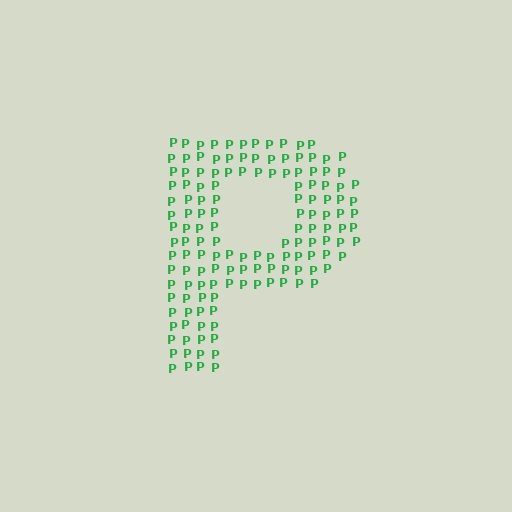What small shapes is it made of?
It is made of small letter P's.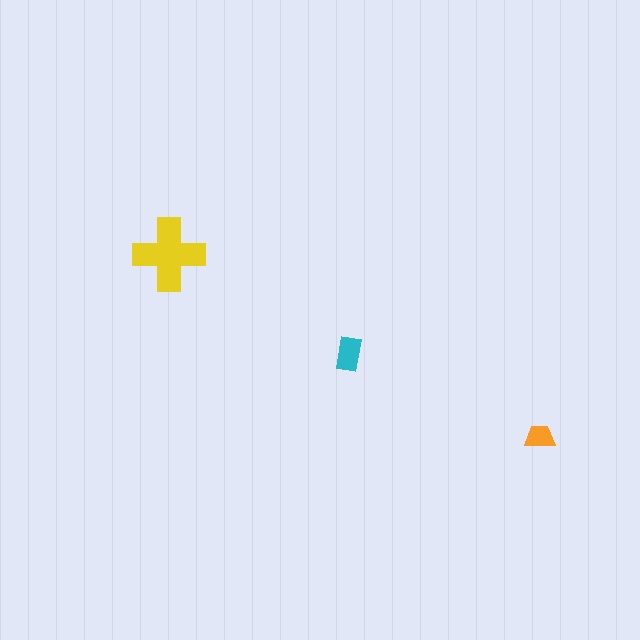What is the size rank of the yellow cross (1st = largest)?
1st.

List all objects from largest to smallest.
The yellow cross, the cyan rectangle, the orange trapezoid.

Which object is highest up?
The yellow cross is topmost.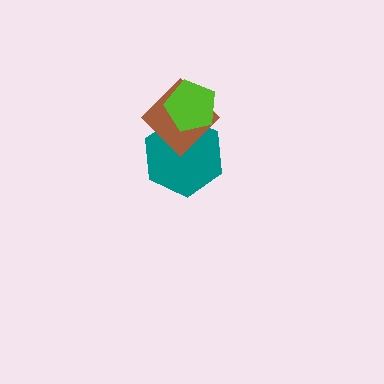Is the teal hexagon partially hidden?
Yes, it is partially covered by another shape.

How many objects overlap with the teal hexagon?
2 objects overlap with the teal hexagon.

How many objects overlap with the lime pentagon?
2 objects overlap with the lime pentagon.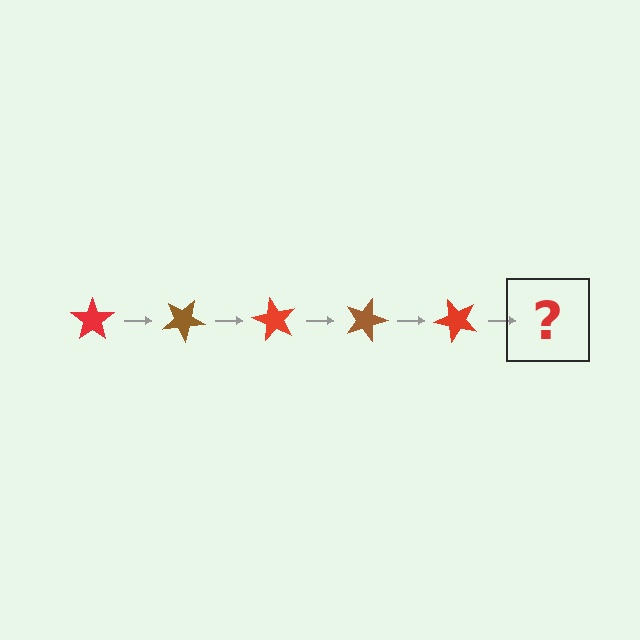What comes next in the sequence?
The next element should be a brown star, rotated 150 degrees from the start.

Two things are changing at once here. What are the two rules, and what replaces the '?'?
The two rules are that it rotates 30 degrees each step and the color cycles through red and brown. The '?' should be a brown star, rotated 150 degrees from the start.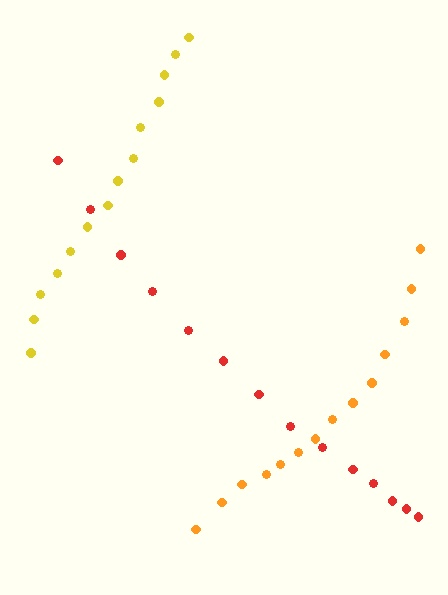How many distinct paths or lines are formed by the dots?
There are 3 distinct paths.